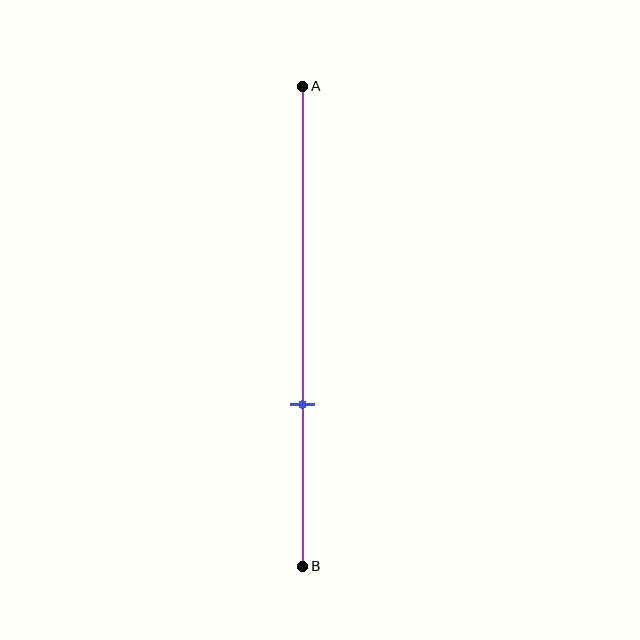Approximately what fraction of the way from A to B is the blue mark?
The blue mark is approximately 65% of the way from A to B.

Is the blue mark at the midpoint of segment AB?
No, the mark is at about 65% from A, not at the 50% midpoint.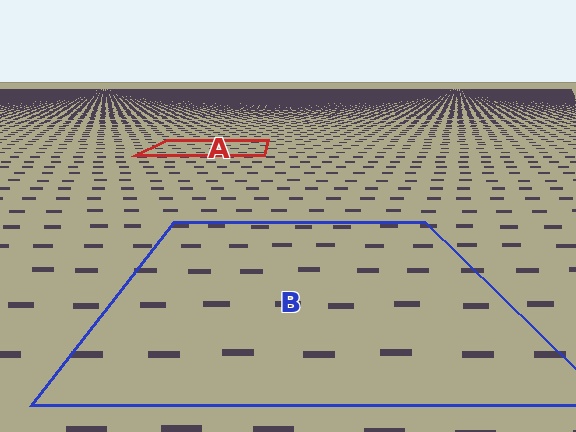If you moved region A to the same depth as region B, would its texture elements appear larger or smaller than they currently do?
They would appear larger. At a closer depth, the same texture elements are projected at a bigger on-screen size.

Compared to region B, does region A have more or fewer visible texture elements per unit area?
Region A has more texture elements per unit area — they are packed more densely because it is farther away.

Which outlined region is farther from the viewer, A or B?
Region A is farther from the viewer — the texture elements inside it appear smaller and more densely packed.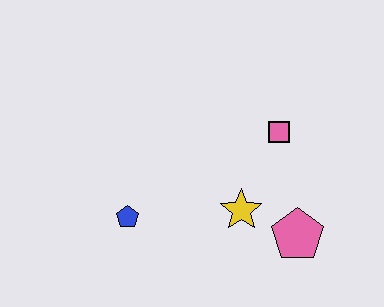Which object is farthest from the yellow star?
The blue pentagon is farthest from the yellow star.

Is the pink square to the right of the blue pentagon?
Yes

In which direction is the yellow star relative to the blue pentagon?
The yellow star is to the right of the blue pentagon.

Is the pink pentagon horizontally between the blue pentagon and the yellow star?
No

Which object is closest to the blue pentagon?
The yellow star is closest to the blue pentagon.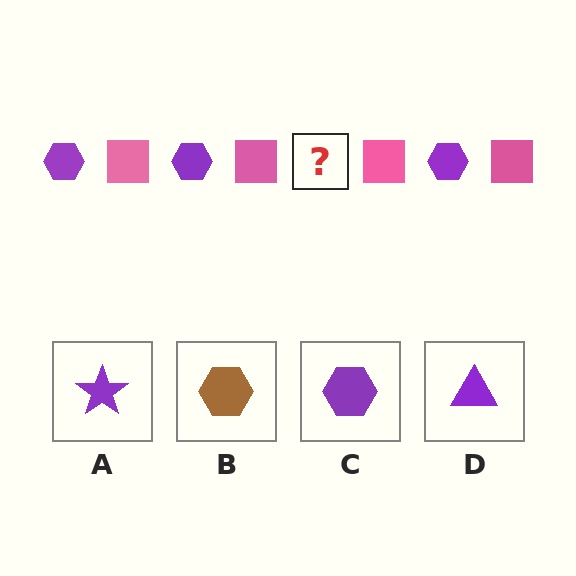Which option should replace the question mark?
Option C.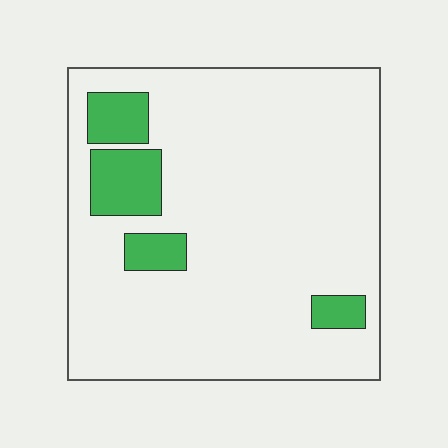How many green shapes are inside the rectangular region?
4.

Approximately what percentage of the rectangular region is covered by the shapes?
Approximately 10%.